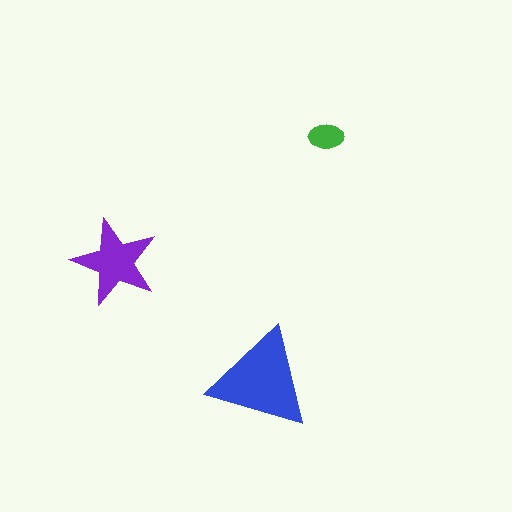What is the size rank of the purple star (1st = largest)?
2nd.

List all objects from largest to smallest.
The blue triangle, the purple star, the green ellipse.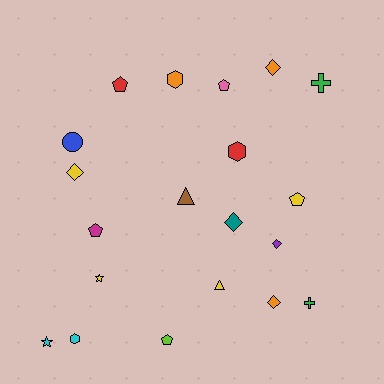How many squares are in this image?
There are no squares.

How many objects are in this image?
There are 20 objects.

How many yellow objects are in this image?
There are 4 yellow objects.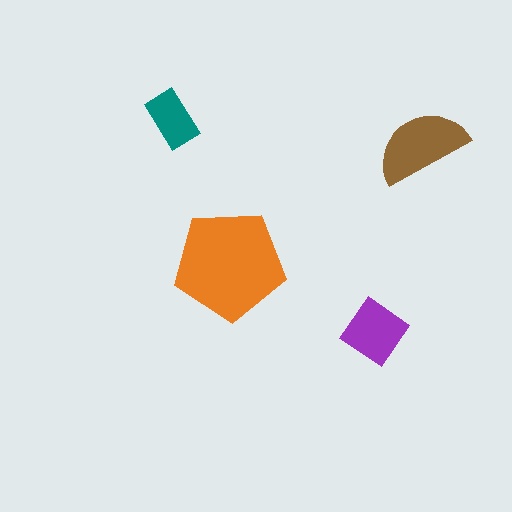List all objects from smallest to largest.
The teal rectangle, the purple diamond, the brown semicircle, the orange pentagon.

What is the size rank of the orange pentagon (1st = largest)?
1st.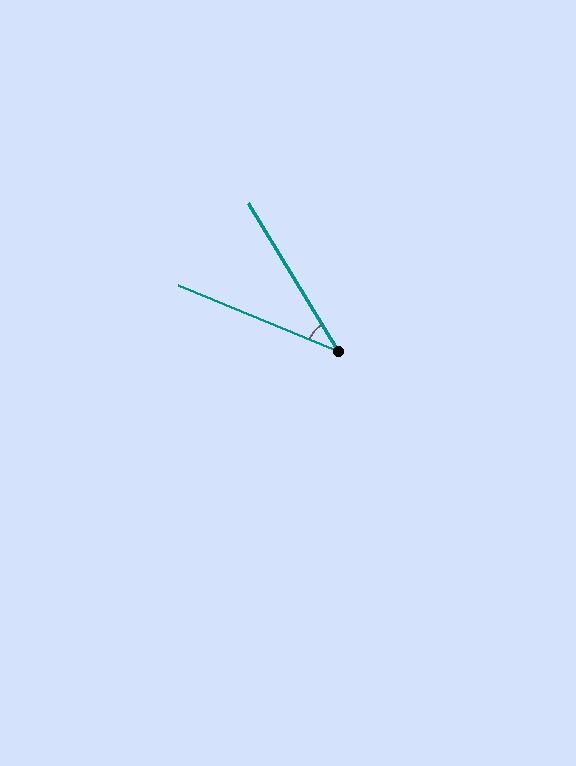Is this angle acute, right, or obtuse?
It is acute.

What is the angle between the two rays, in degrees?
Approximately 36 degrees.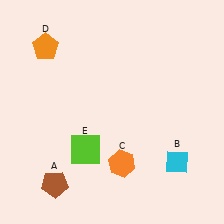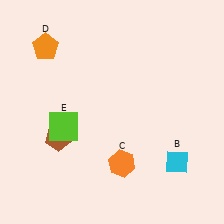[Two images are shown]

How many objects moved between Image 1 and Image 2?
2 objects moved between the two images.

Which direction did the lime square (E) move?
The lime square (E) moved up.